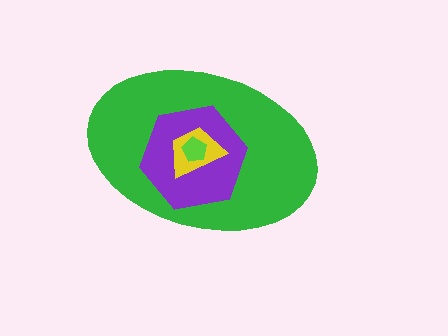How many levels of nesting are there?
4.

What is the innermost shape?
The lime pentagon.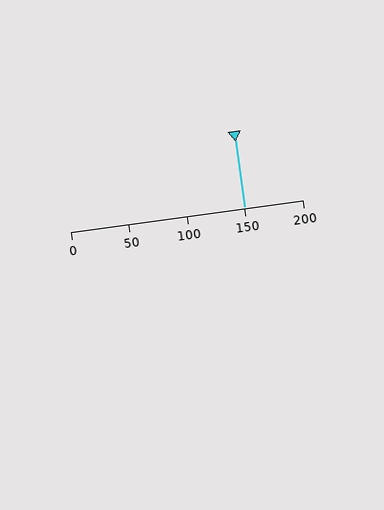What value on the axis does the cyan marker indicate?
The marker indicates approximately 150.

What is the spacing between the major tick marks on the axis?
The major ticks are spaced 50 apart.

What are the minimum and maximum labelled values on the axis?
The axis runs from 0 to 200.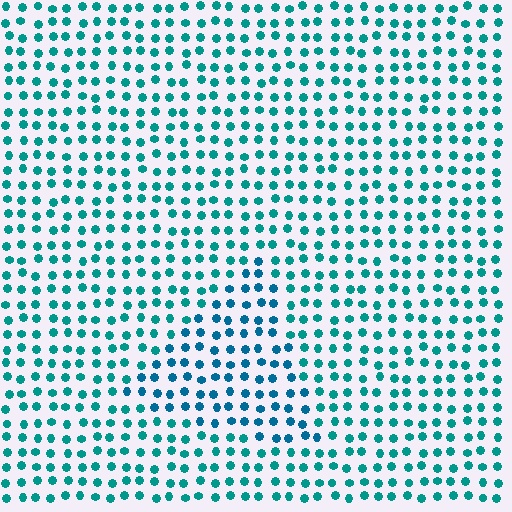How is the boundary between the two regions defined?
The boundary is defined purely by a slight shift in hue (about 22 degrees). Spacing, size, and orientation are identical on both sides.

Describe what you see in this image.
The image is filled with small teal elements in a uniform arrangement. A triangle-shaped region is visible where the elements are tinted to a slightly different hue, forming a subtle color boundary.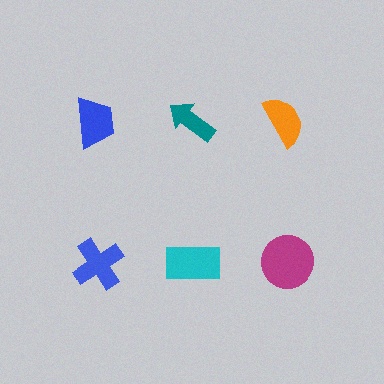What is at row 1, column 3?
An orange semicircle.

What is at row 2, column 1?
A blue cross.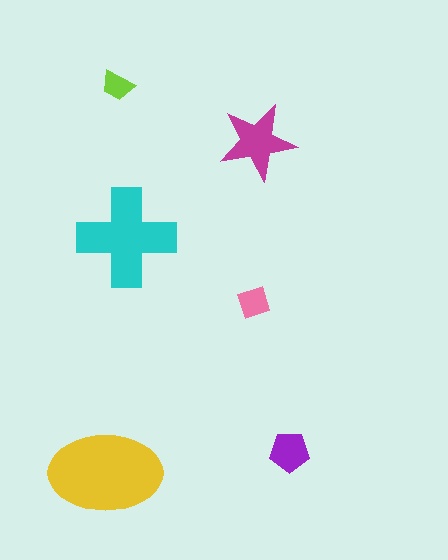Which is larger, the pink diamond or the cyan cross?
The cyan cross.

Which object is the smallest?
The lime trapezoid.